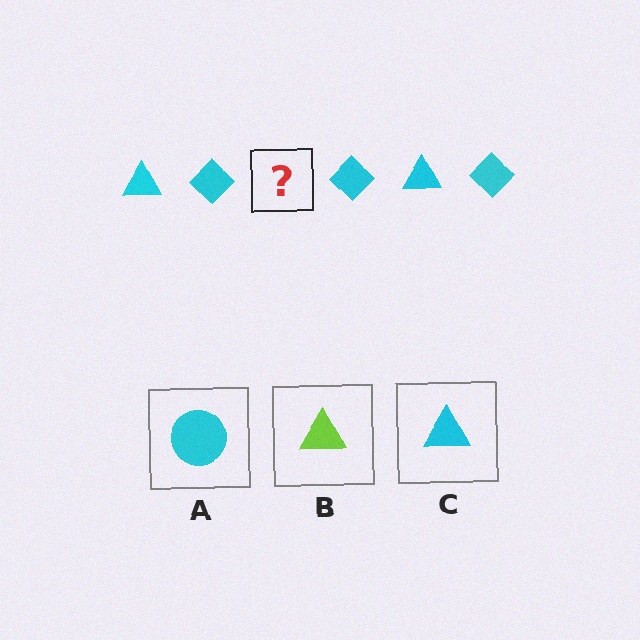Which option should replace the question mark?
Option C.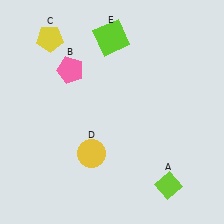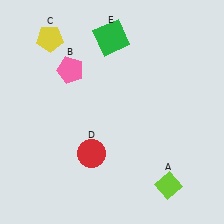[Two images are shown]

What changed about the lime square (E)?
In Image 1, E is lime. In Image 2, it changed to green.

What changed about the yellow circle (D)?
In Image 1, D is yellow. In Image 2, it changed to red.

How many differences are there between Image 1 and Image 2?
There are 2 differences between the two images.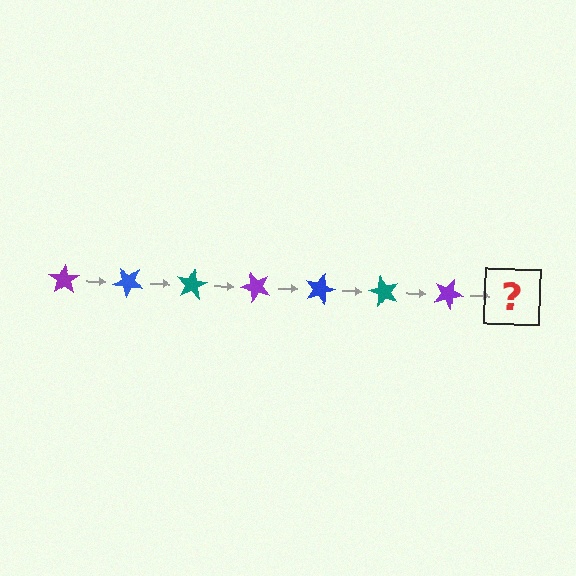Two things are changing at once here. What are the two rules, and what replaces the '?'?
The two rules are that it rotates 40 degrees each step and the color cycles through purple, blue, and teal. The '?' should be a blue star, rotated 280 degrees from the start.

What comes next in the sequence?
The next element should be a blue star, rotated 280 degrees from the start.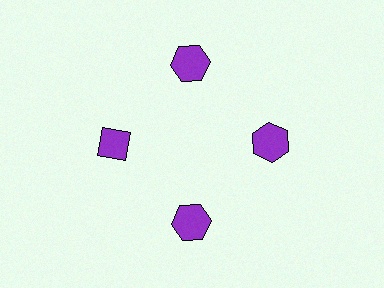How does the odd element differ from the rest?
It has a different shape: diamond instead of hexagon.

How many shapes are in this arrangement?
There are 4 shapes arranged in a ring pattern.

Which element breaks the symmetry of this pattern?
The purple diamond at roughly the 9 o'clock position breaks the symmetry. All other shapes are purple hexagons.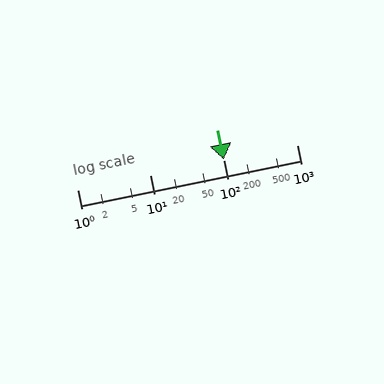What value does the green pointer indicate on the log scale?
The pointer indicates approximately 99.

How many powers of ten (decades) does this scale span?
The scale spans 3 decades, from 1 to 1000.